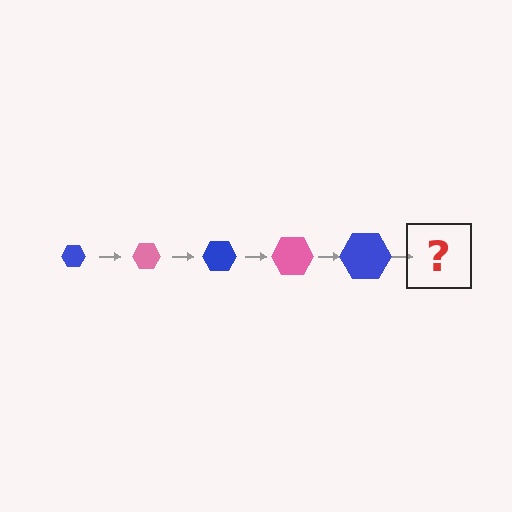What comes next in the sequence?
The next element should be a pink hexagon, larger than the previous one.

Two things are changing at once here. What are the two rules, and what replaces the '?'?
The two rules are that the hexagon grows larger each step and the color cycles through blue and pink. The '?' should be a pink hexagon, larger than the previous one.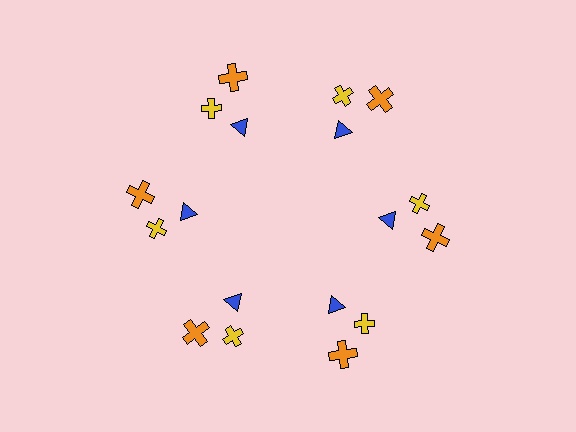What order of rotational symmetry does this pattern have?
This pattern has 6-fold rotational symmetry.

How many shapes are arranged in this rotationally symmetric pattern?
There are 18 shapes, arranged in 6 groups of 3.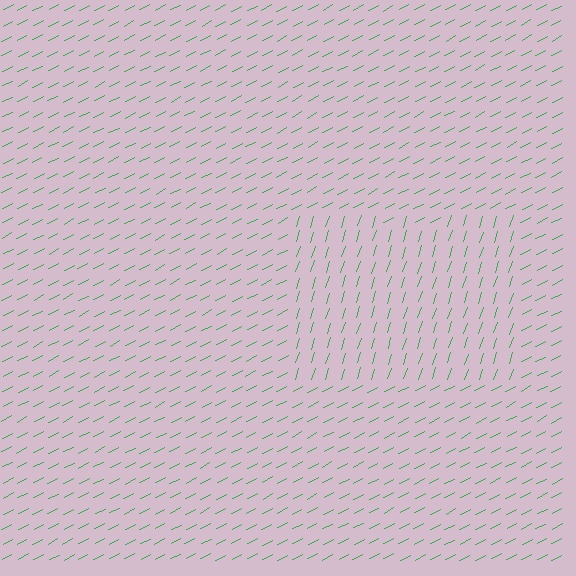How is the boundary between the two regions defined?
The boundary is defined purely by a change in line orientation (approximately 45 degrees difference). All lines are the same color and thickness.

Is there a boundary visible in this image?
Yes, there is a texture boundary formed by a change in line orientation.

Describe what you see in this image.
The image is filled with small green line segments. A rectangle region in the image has lines oriented differently from the surrounding lines, creating a visible texture boundary.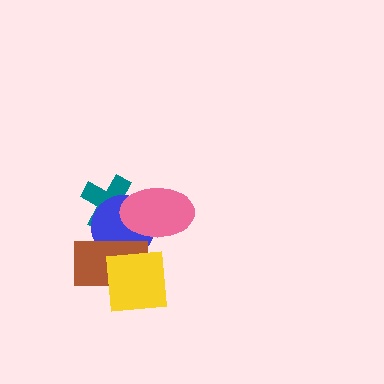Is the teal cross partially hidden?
Yes, it is partially covered by another shape.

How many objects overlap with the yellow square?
2 objects overlap with the yellow square.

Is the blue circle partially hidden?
Yes, it is partially covered by another shape.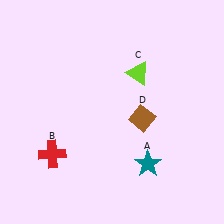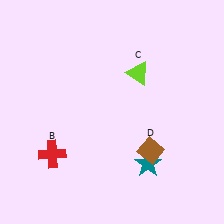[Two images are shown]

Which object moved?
The brown diamond (D) moved down.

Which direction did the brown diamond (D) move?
The brown diamond (D) moved down.